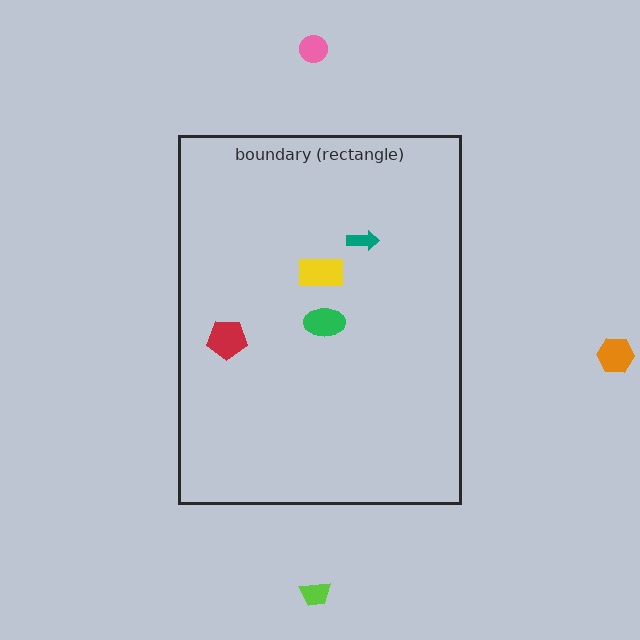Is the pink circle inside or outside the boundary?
Outside.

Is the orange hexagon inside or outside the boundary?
Outside.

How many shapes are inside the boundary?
4 inside, 3 outside.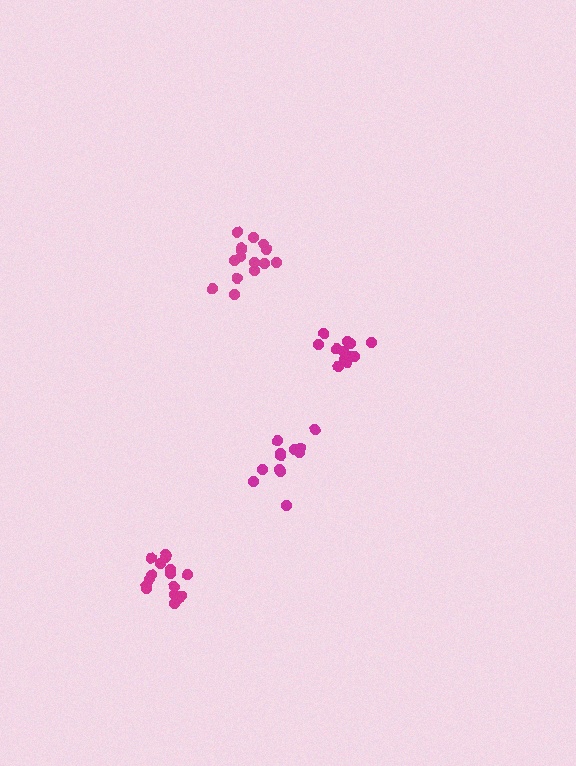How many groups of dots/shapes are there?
There are 4 groups.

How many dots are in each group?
Group 1: 12 dots, Group 2: 16 dots, Group 3: 15 dots, Group 4: 12 dots (55 total).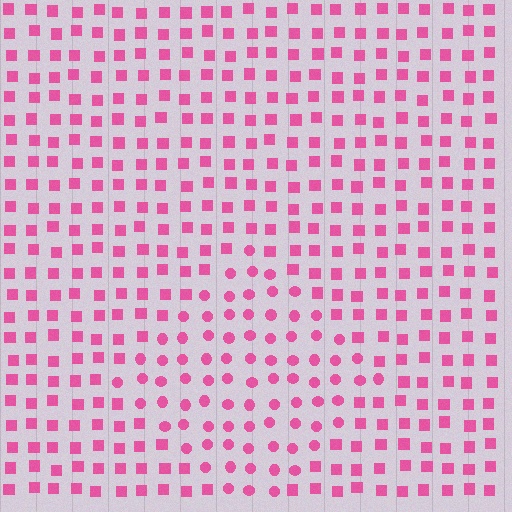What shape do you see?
I see a diamond.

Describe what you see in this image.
The image is filled with small pink elements arranged in a uniform grid. A diamond-shaped region contains circles, while the surrounding area contains squares. The boundary is defined purely by the change in element shape.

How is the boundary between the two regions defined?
The boundary is defined by a change in element shape: circles inside vs. squares outside. All elements share the same color and spacing.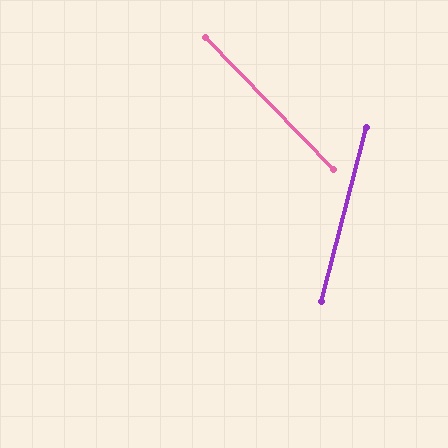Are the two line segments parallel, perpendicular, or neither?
Neither parallel nor perpendicular — they differ by about 58°.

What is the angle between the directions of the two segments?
Approximately 58 degrees.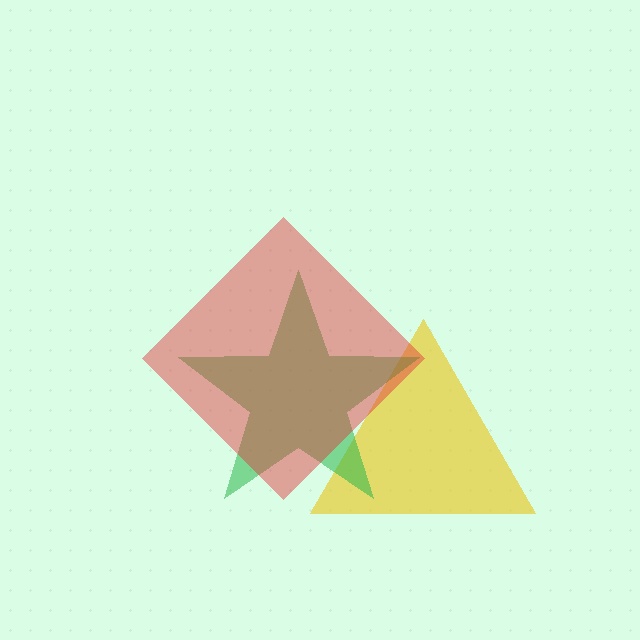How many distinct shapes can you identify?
There are 3 distinct shapes: a yellow triangle, a green star, a red diamond.